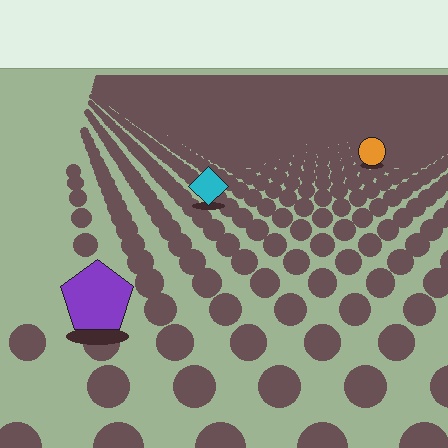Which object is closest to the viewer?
The purple pentagon is closest. The texture marks near it are larger and more spread out.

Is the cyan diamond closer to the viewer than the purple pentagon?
No. The purple pentagon is closer — you can tell from the texture gradient: the ground texture is coarser near it.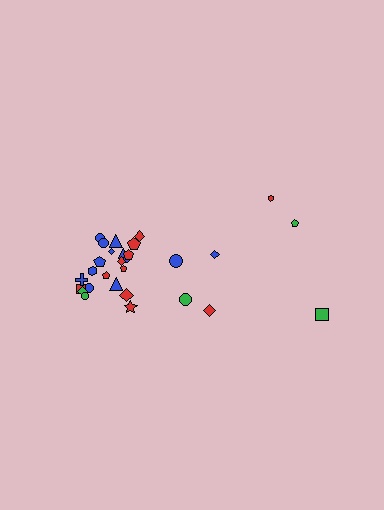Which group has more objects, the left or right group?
The left group.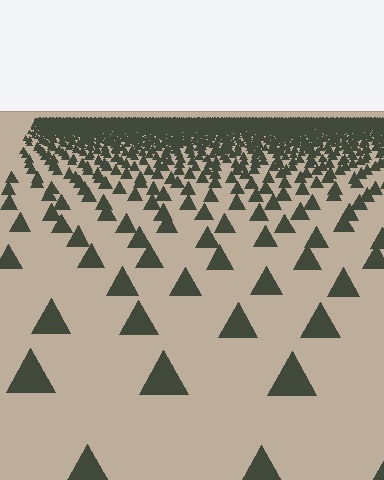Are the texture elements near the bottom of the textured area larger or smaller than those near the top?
Larger. Near the bottom, elements are closer to the viewer and appear at a bigger on-screen size.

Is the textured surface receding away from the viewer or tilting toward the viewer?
The surface is receding away from the viewer. Texture elements get smaller and denser toward the top.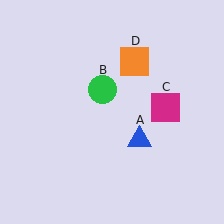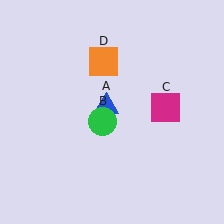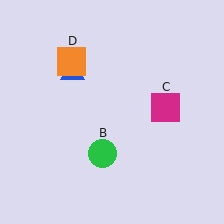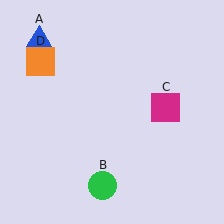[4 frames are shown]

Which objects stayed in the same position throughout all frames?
Magenta square (object C) remained stationary.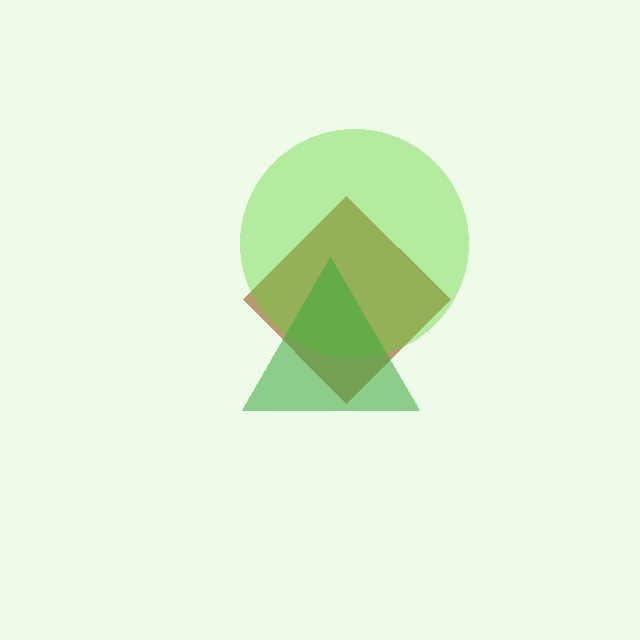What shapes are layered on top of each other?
The layered shapes are: a brown diamond, a lime circle, a green triangle.